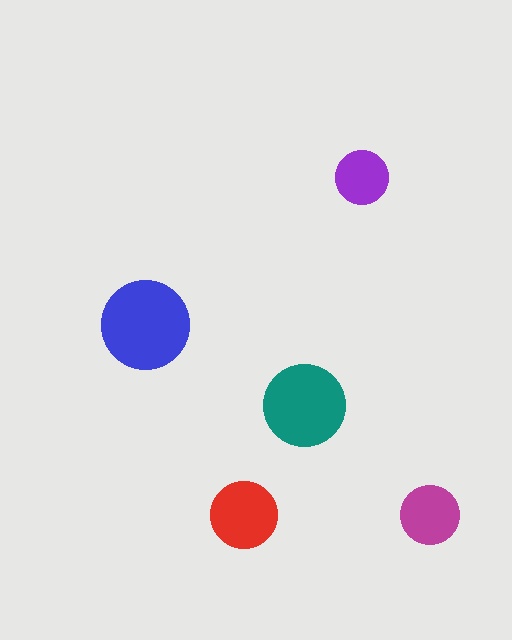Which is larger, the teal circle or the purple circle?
The teal one.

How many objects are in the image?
There are 5 objects in the image.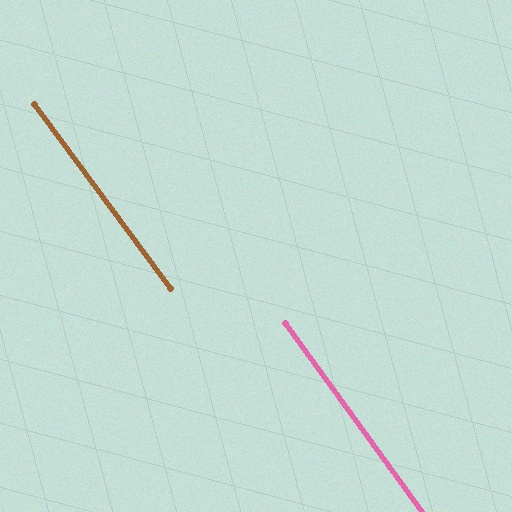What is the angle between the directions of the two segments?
Approximately 0 degrees.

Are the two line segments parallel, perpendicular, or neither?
Parallel — their directions differ by only 0.3°.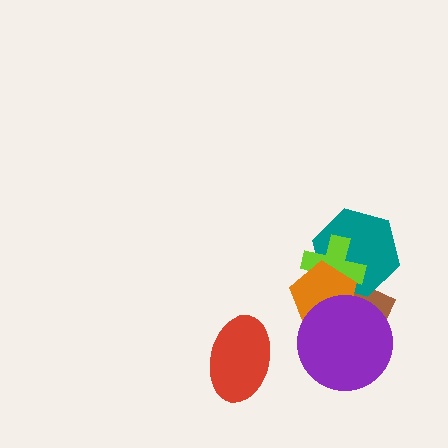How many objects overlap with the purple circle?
2 objects overlap with the purple circle.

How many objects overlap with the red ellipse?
0 objects overlap with the red ellipse.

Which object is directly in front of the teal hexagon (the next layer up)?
The lime cross is directly in front of the teal hexagon.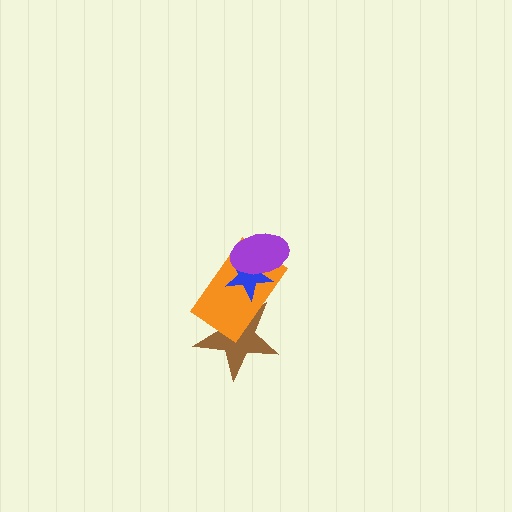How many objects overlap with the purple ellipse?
2 objects overlap with the purple ellipse.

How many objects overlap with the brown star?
2 objects overlap with the brown star.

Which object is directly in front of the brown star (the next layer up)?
The orange rectangle is directly in front of the brown star.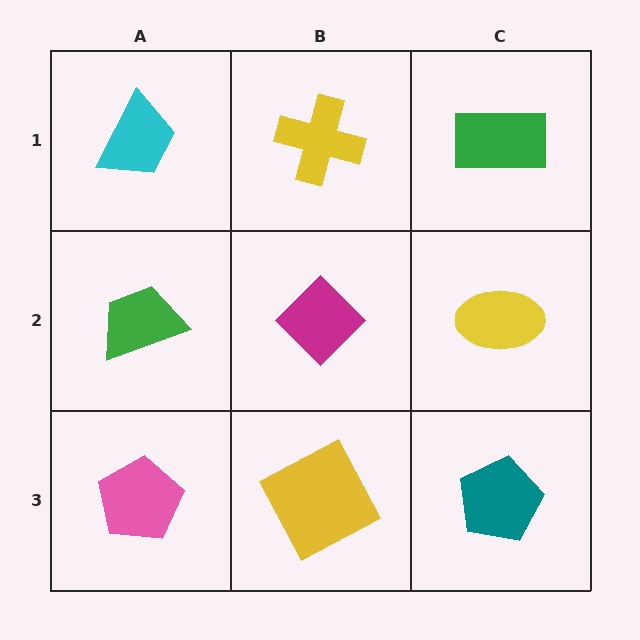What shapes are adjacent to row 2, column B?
A yellow cross (row 1, column B), a yellow square (row 3, column B), a green trapezoid (row 2, column A), a yellow ellipse (row 2, column C).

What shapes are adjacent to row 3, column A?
A green trapezoid (row 2, column A), a yellow square (row 3, column B).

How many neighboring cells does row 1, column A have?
2.